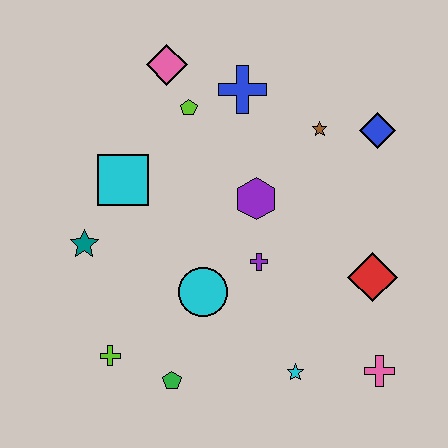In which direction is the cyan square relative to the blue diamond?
The cyan square is to the left of the blue diamond.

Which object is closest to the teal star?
The cyan square is closest to the teal star.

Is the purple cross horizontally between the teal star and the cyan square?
No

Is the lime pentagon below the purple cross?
No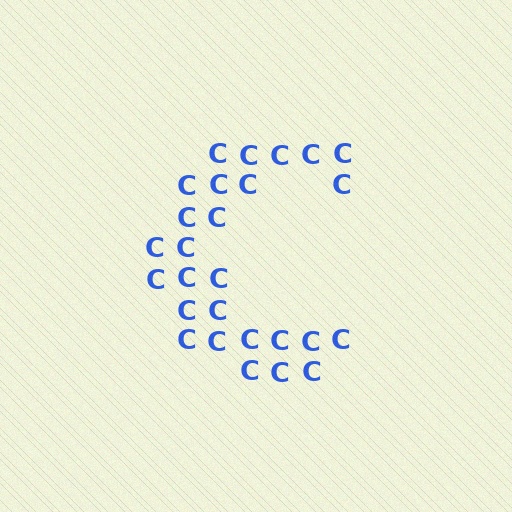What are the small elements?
The small elements are letter C's.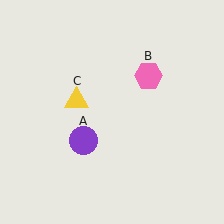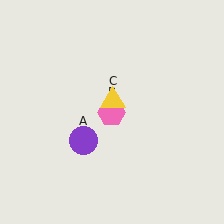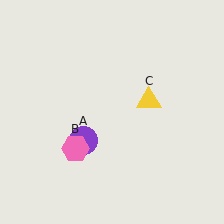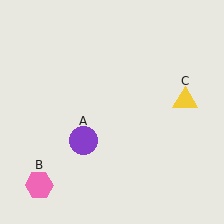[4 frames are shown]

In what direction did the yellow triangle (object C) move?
The yellow triangle (object C) moved right.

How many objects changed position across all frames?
2 objects changed position: pink hexagon (object B), yellow triangle (object C).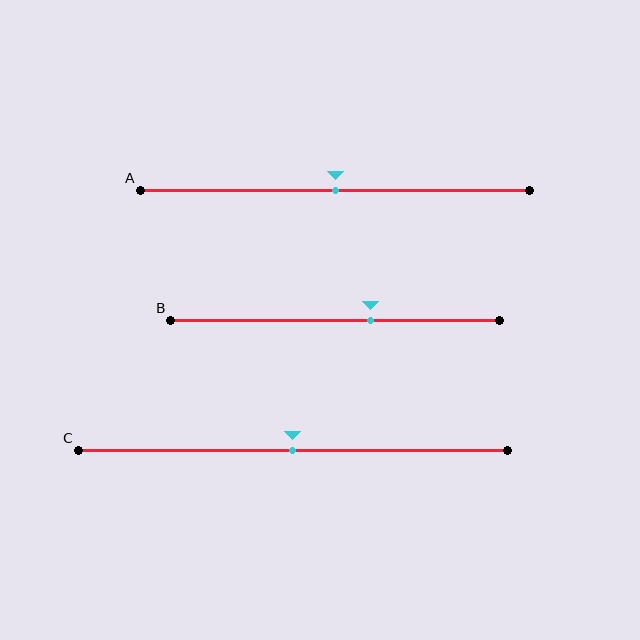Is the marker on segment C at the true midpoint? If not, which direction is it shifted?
Yes, the marker on segment C is at the true midpoint.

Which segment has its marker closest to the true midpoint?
Segment A has its marker closest to the true midpoint.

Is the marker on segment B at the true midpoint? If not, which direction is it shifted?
No, the marker on segment B is shifted to the right by about 11% of the segment length.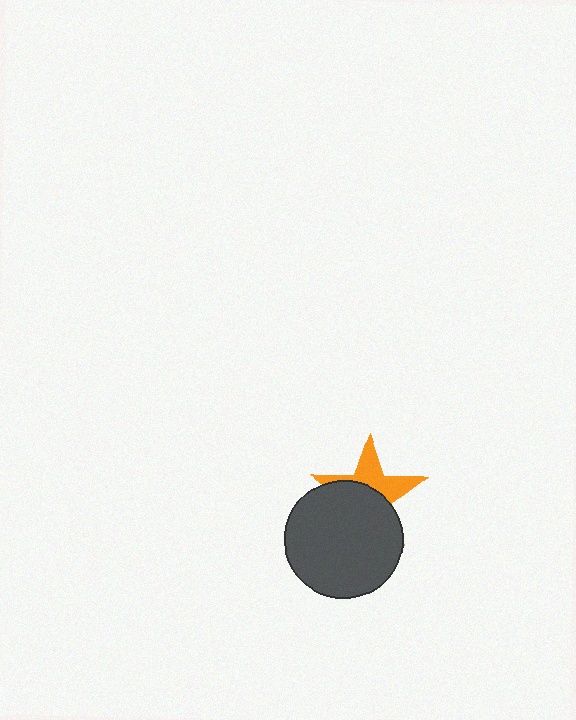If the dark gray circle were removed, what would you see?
You would see the complete orange star.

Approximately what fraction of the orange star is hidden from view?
Roughly 57% of the orange star is hidden behind the dark gray circle.